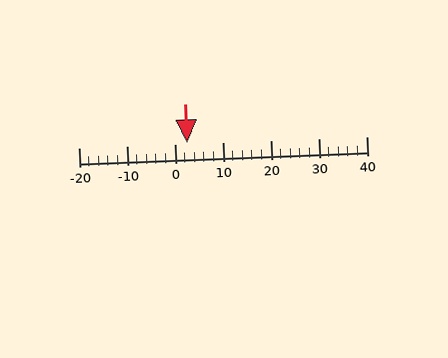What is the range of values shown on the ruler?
The ruler shows values from -20 to 40.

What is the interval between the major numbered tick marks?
The major tick marks are spaced 10 units apart.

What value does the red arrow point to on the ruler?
The red arrow points to approximately 3.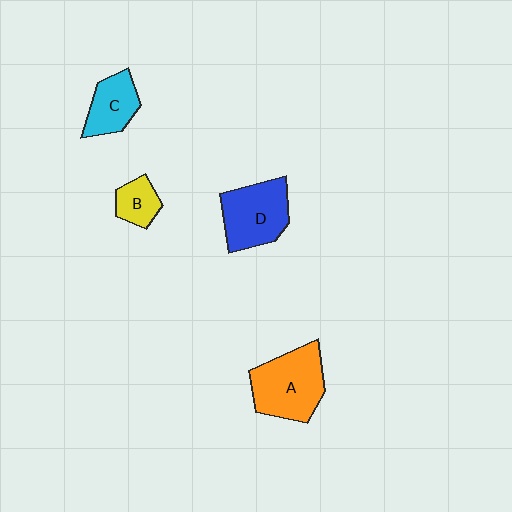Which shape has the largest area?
Shape A (orange).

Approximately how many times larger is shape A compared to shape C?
Approximately 1.7 times.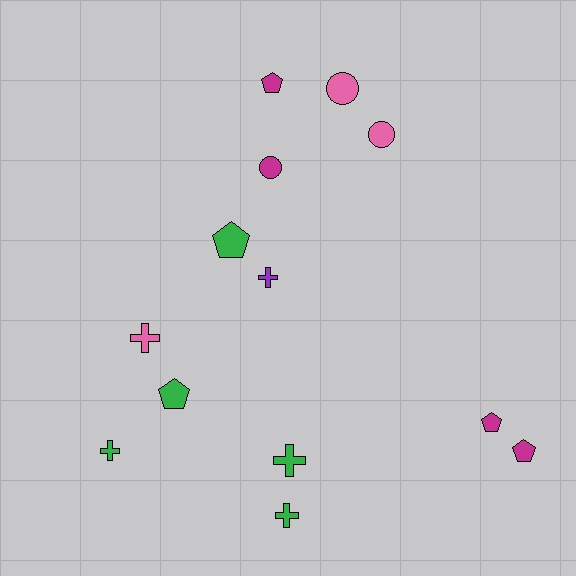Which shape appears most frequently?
Cross, with 5 objects.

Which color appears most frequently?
Green, with 5 objects.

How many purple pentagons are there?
There are no purple pentagons.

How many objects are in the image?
There are 13 objects.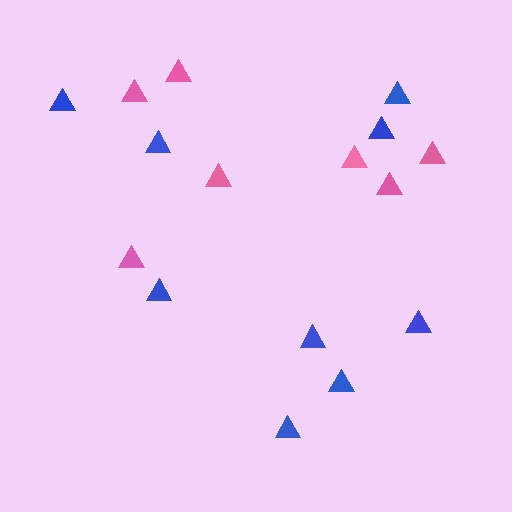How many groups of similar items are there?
There are 2 groups: one group of blue triangles (9) and one group of pink triangles (7).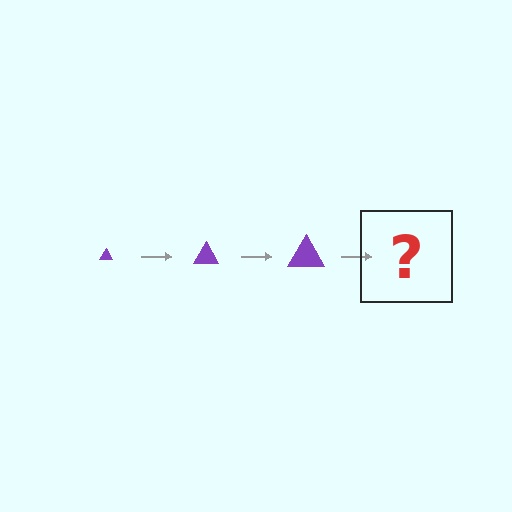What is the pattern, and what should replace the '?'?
The pattern is that the triangle gets progressively larger each step. The '?' should be a purple triangle, larger than the previous one.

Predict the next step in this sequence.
The next step is a purple triangle, larger than the previous one.